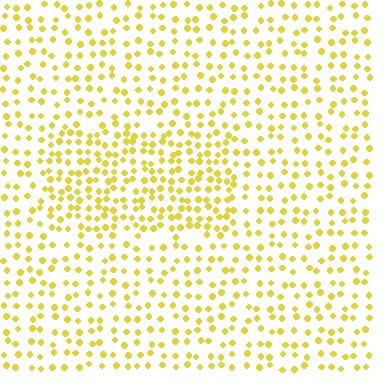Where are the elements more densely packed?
The elements are more densely packed inside the rectangle boundary.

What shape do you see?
I see a rectangle.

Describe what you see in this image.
The image contains small yellow elements arranged at two different densities. A rectangle-shaped region is visible where the elements are more densely packed than the surrounding area.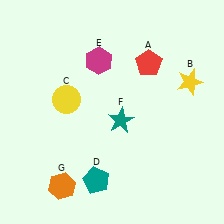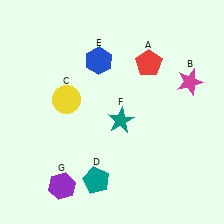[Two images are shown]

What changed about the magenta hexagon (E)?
In Image 1, E is magenta. In Image 2, it changed to blue.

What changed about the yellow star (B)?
In Image 1, B is yellow. In Image 2, it changed to magenta.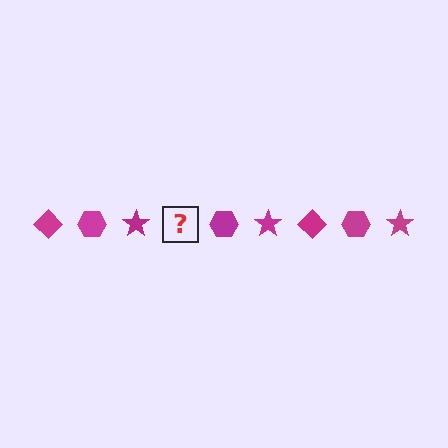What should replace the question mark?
The question mark should be replaced with a magenta diamond.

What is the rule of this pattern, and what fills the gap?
The rule is that the pattern cycles through diamond, hexagon, star shapes in magenta. The gap should be filled with a magenta diamond.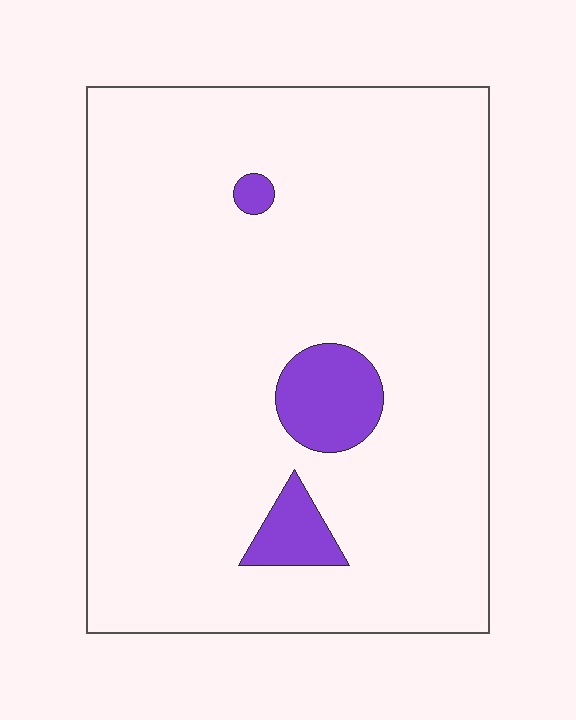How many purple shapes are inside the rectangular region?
3.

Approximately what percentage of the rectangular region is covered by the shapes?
Approximately 5%.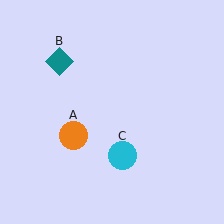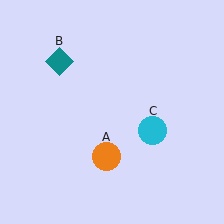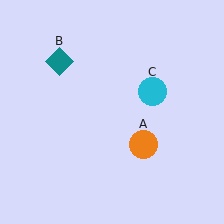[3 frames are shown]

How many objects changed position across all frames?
2 objects changed position: orange circle (object A), cyan circle (object C).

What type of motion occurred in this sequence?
The orange circle (object A), cyan circle (object C) rotated counterclockwise around the center of the scene.